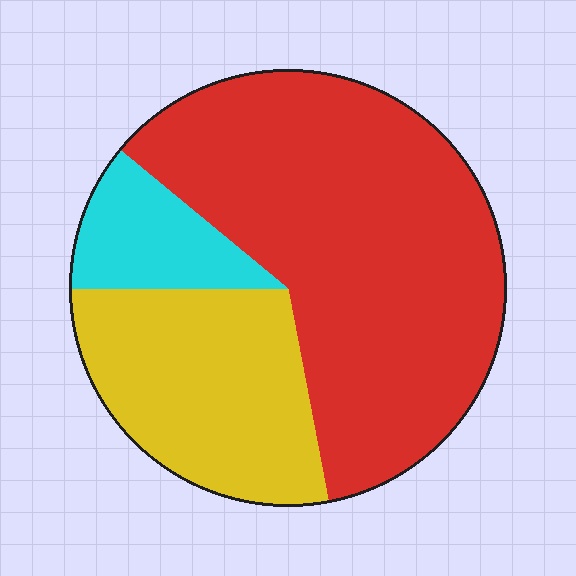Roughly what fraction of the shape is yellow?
Yellow takes up about one quarter (1/4) of the shape.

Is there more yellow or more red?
Red.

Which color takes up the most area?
Red, at roughly 60%.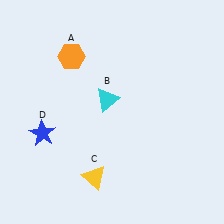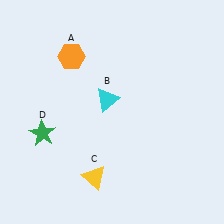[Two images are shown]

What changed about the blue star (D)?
In Image 1, D is blue. In Image 2, it changed to green.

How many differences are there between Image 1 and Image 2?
There is 1 difference between the two images.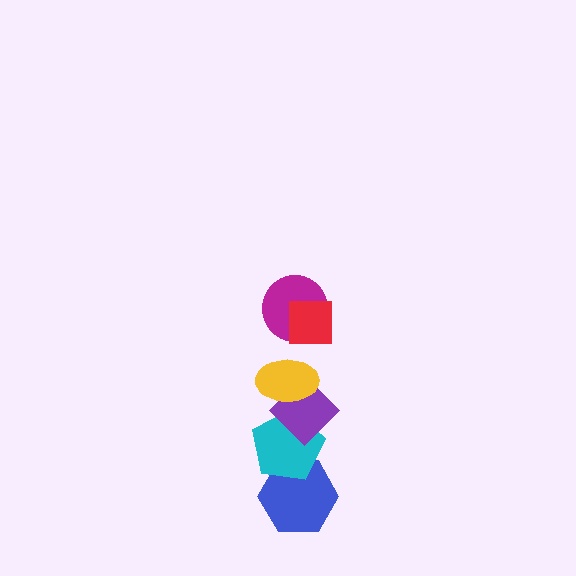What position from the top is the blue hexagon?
The blue hexagon is 6th from the top.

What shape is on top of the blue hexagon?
The cyan pentagon is on top of the blue hexagon.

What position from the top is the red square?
The red square is 1st from the top.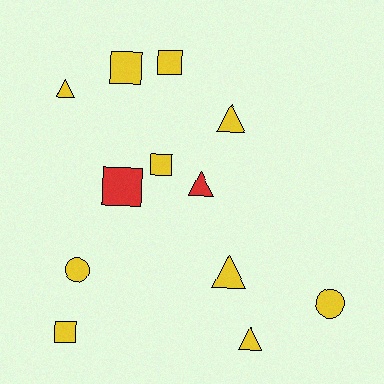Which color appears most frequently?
Yellow, with 10 objects.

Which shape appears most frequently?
Square, with 5 objects.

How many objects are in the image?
There are 12 objects.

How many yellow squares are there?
There are 4 yellow squares.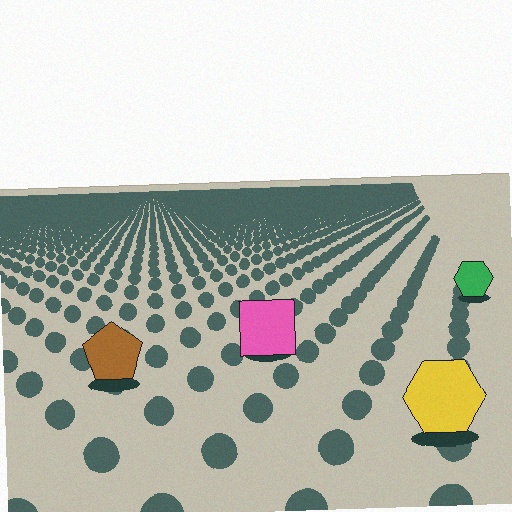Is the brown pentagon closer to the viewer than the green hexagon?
Yes. The brown pentagon is closer — you can tell from the texture gradient: the ground texture is coarser near it.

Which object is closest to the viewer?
The yellow hexagon is closest. The texture marks near it are larger and more spread out.